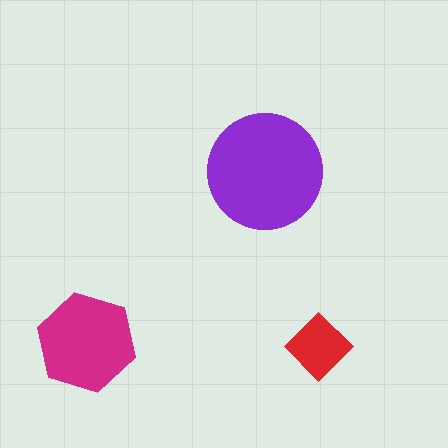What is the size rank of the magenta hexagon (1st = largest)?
2nd.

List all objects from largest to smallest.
The purple circle, the magenta hexagon, the red diamond.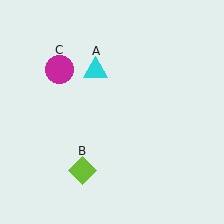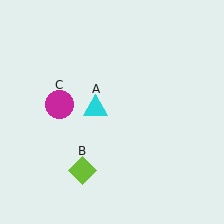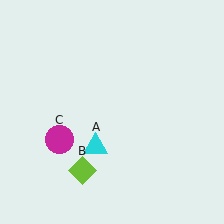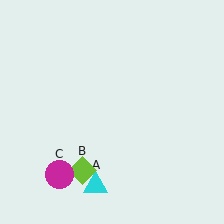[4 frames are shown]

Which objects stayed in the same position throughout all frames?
Lime diamond (object B) remained stationary.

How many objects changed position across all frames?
2 objects changed position: cyan triangle (object A), magenta circle (object C).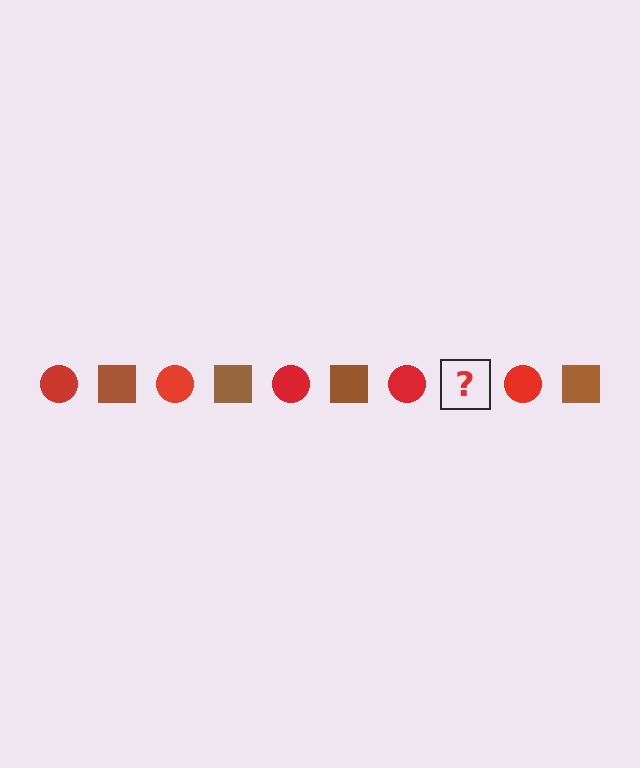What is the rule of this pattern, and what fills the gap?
The rule is that the pattern alternates between red circle and brown square. The gap should be filled with a brown square.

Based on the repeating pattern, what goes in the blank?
The blank should be a brown square.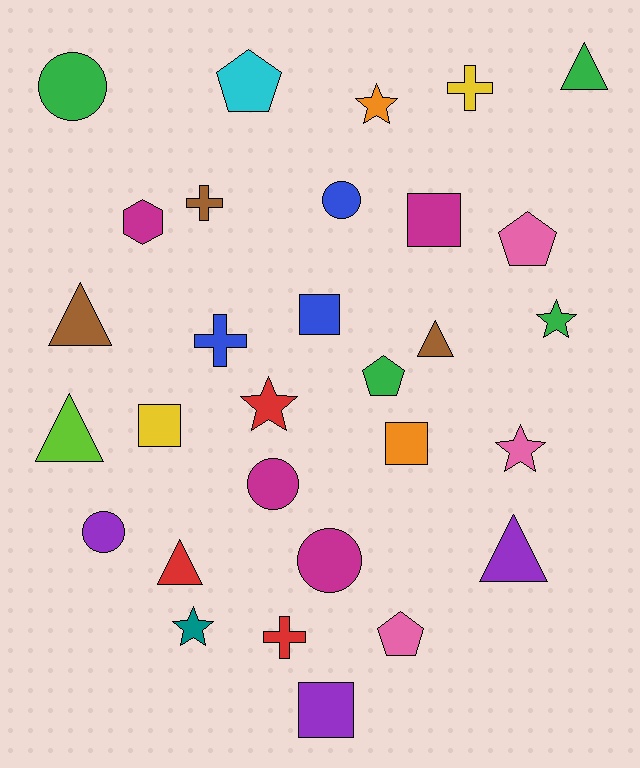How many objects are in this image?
There are 30 objects.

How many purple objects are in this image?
There are 3 purple objects.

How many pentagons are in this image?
There are 4 pentagons.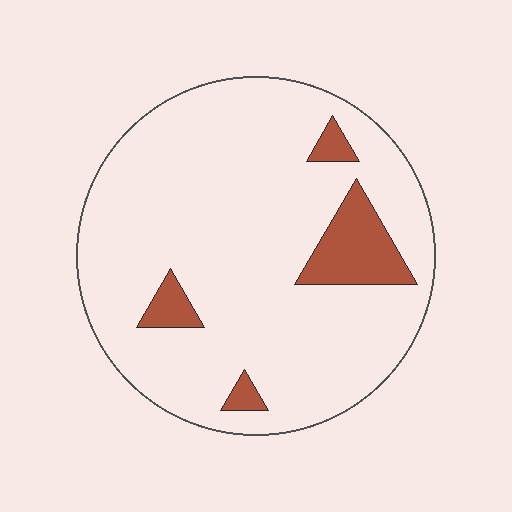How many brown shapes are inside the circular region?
4.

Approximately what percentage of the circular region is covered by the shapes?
Approximately 10%.